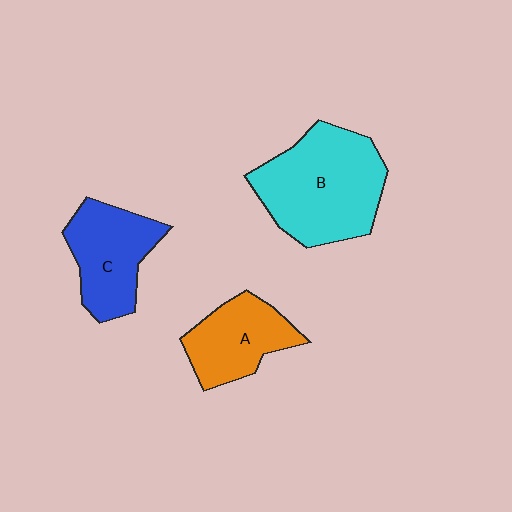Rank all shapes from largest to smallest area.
From largest to smallest: B (cyan), C (blue), A (orange).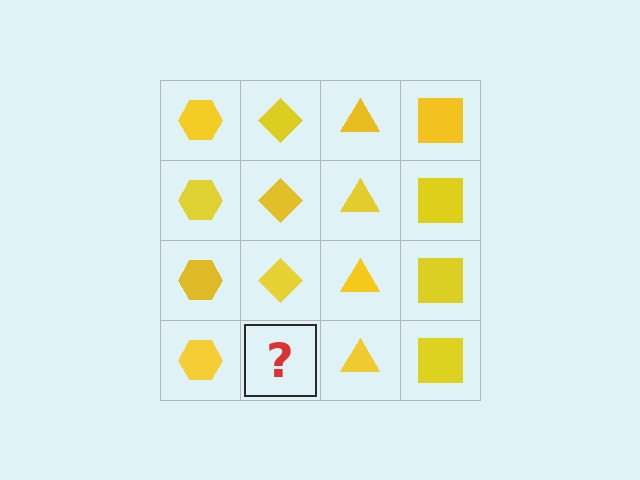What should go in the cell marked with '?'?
The missing cell should contain a yellow diamond.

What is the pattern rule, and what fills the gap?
The rule is that each column has a consistent shape. The gap should be filled with a yellow diamond.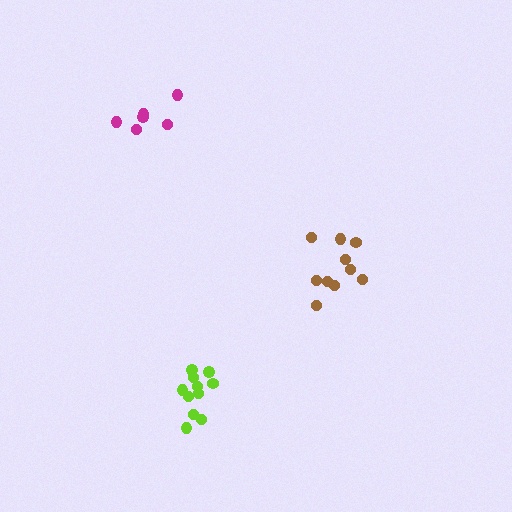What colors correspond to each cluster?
The clusters are colored: lime, brown, magenta.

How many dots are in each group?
Group 1: 11 dots, Group 2: 10 dots, Group 3: 6 dots (27 total).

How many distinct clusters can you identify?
There are 3 distinct clusters.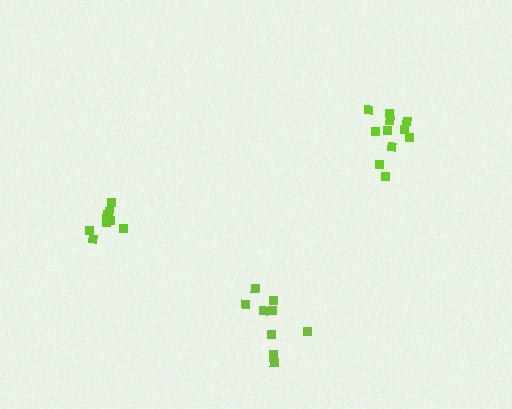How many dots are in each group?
Group 1: 10 dots, Group 2: 9 dots, Group 3: 11 dots (30 total).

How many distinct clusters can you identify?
There are 3 distinct clusters.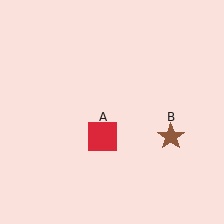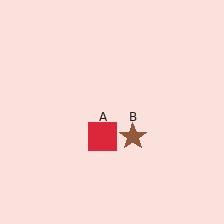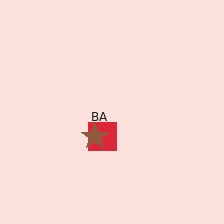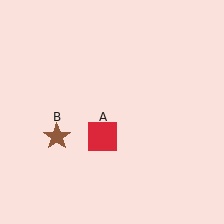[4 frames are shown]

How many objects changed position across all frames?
1 object changed position: brown star (object B).